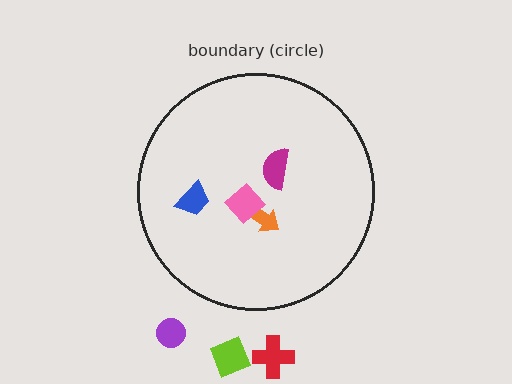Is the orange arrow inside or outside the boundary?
Inside.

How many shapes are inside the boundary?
4 inside, 3 outside.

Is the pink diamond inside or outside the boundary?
Inside.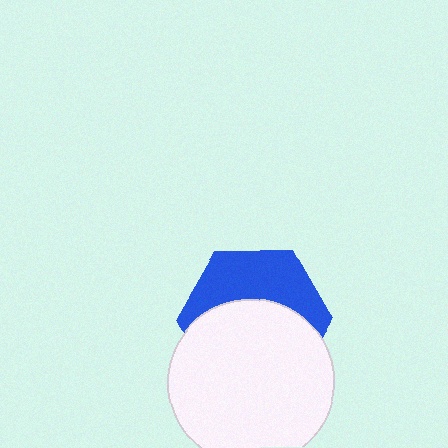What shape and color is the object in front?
The object in front is a white circle.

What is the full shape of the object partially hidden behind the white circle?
The partially hidden object is a blue hexagon.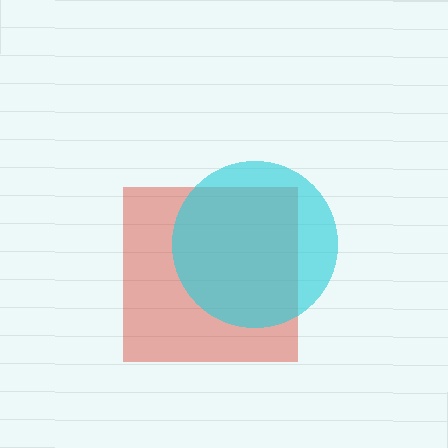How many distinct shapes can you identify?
There are 2 distinct shapes: a red square, a cyan circle.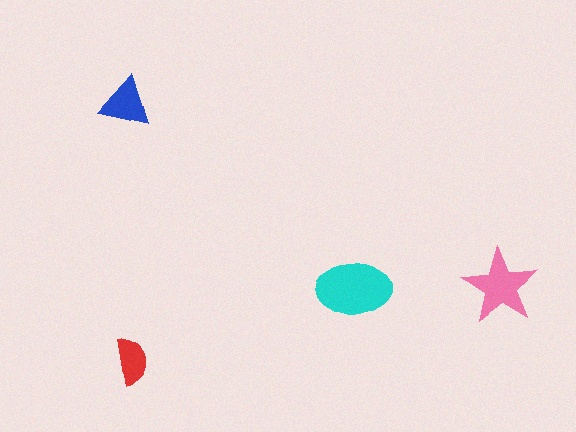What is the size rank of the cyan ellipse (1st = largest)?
1st.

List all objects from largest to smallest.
The cyan ellipse, the pink star, the blue triangle, the red semicircle.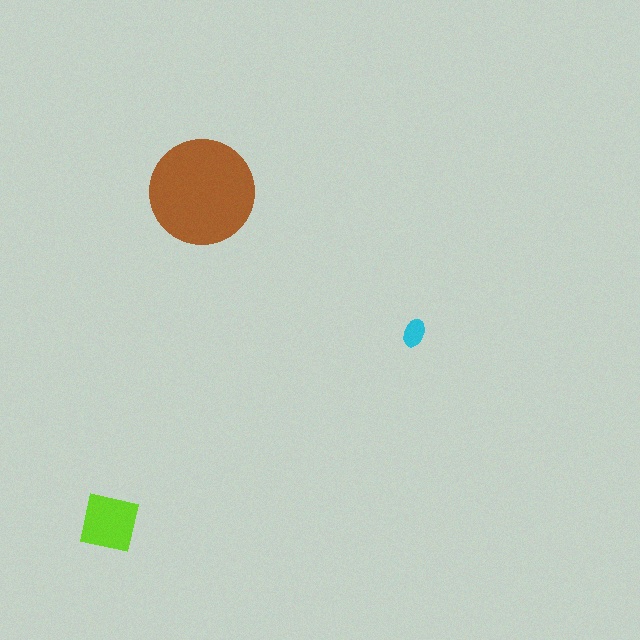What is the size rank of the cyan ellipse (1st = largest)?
3rd.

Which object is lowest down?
The lime square is bottommost.